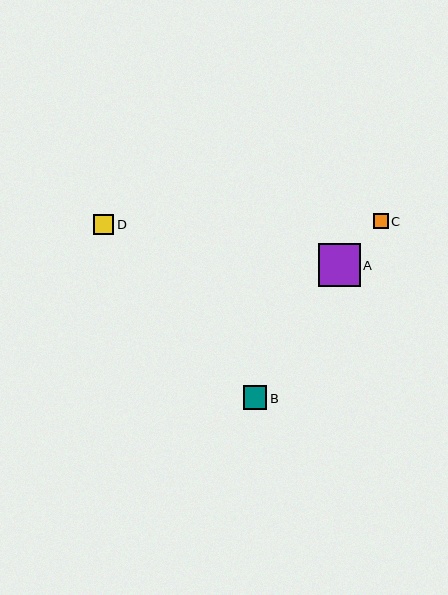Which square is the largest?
Square A is the largest with a size of approximately 42 pixels.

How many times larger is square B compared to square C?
Square B is approximately 1.5 times the size of square C.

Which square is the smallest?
Square C is the smallest with a size of approximately 15 pixels.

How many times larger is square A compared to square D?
Square A is approximately 2.1 times the size of square D.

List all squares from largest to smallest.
From largest to smallest: A, B, D, C.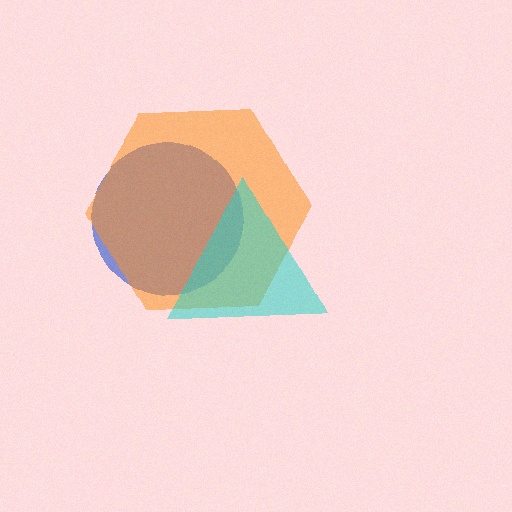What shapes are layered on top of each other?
The layered shapes are: a blue circle, an orange hexagon, a cyan triangle.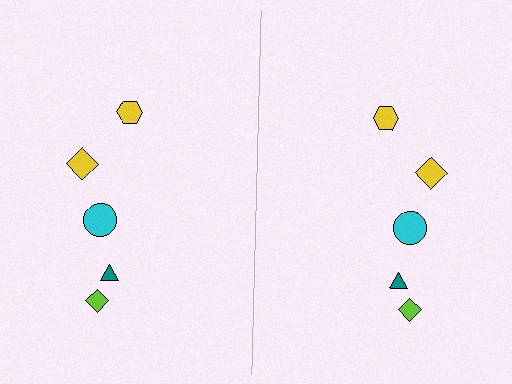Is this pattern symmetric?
Yes, this pattern has bilateral (reflection) symmetry.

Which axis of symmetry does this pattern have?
The pattern has a vertical axis of symmetry running through the center of the image.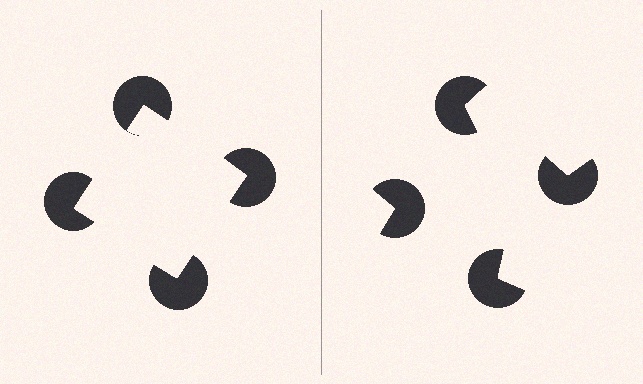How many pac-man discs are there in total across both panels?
8 — 4 on each side.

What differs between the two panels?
The pac-man discs are positioned identically on both sides; only the wedge orientations differ. On the left they align to a square; on the right they are misaligned.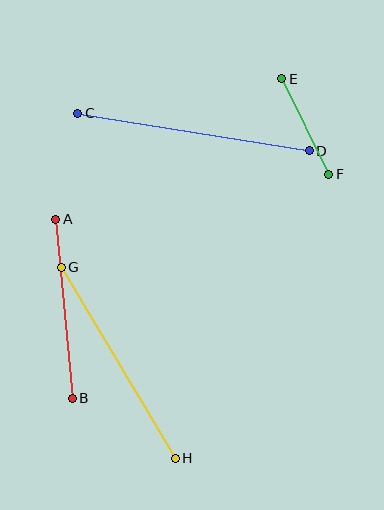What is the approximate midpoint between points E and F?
The midpoint is at approximately (305, 127) pixels.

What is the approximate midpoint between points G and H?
The midpoint is at approximately (118, 363) pixels.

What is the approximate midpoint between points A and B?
The midpoint is at approximately (64, 309) pixels.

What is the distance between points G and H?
The distance is approximately 223 pixels.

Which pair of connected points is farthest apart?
Points C and D are farthest apart.